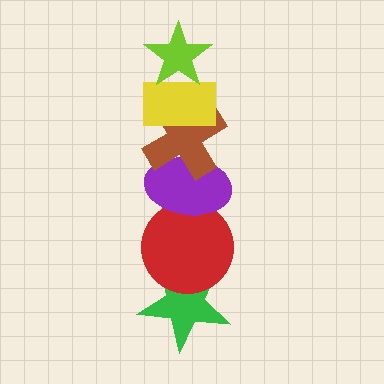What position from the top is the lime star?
The lime star is 1st from the top.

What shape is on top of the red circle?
The purple ellipse is on top of the red circle.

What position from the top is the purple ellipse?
The purple ellipse is 4th from the top.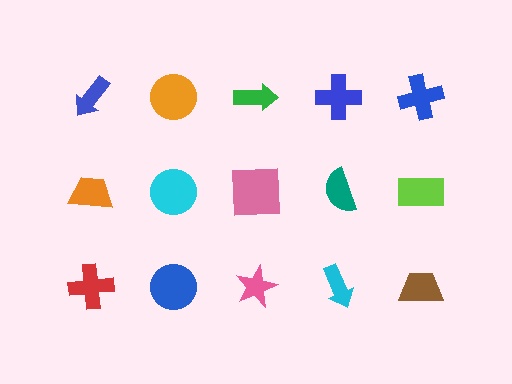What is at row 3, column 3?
A pink star.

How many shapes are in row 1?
5 shapes.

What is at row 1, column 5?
A blue cross.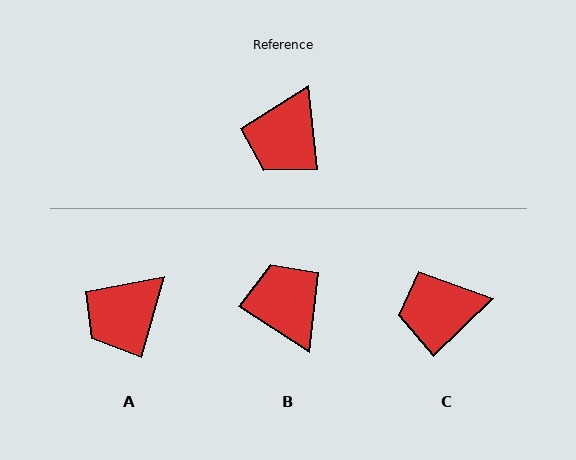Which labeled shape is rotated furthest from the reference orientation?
B, about 129 degrees away.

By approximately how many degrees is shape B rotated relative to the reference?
Approximately 129 degrees clockwise.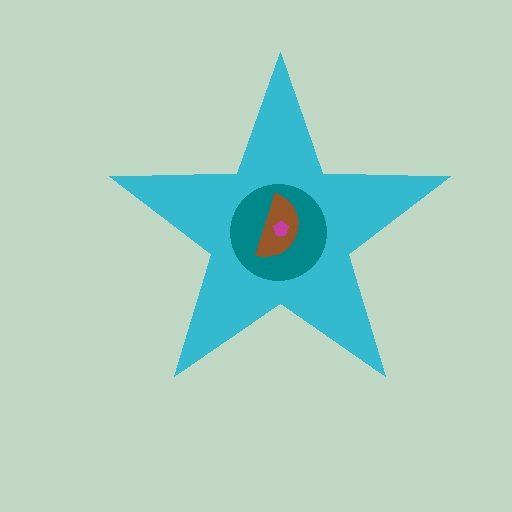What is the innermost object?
The magenta pentagon.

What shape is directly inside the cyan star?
The teal circle.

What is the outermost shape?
The cyan star.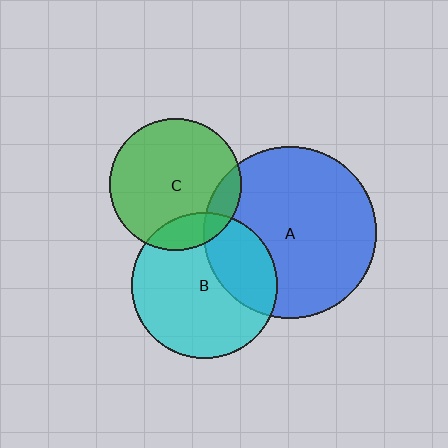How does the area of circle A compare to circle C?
Approximately 1.7 times.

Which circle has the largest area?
Circle A (blue).